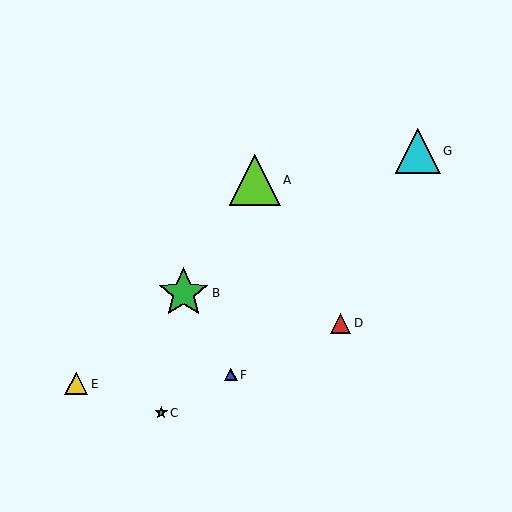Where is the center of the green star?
The center of the green star is at (184, 293).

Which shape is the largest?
The green star (labeled B) is the largest.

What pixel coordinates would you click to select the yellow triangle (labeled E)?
Click at (76, 384) to select the yellow triangle E.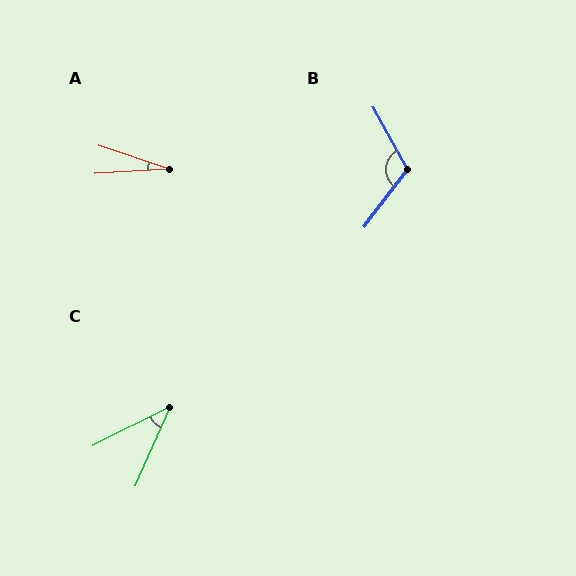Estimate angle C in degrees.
Approximately 39 degrees.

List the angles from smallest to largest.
A (22°), C (39°), B (114°).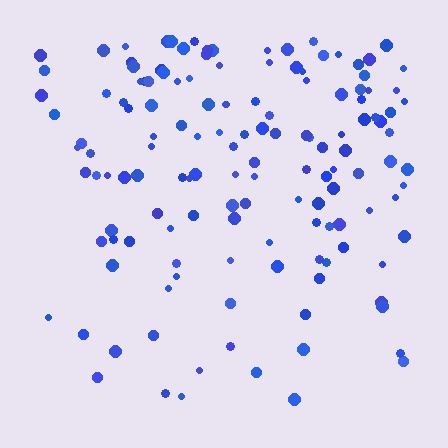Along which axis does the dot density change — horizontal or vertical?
Vertical.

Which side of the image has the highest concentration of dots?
The top.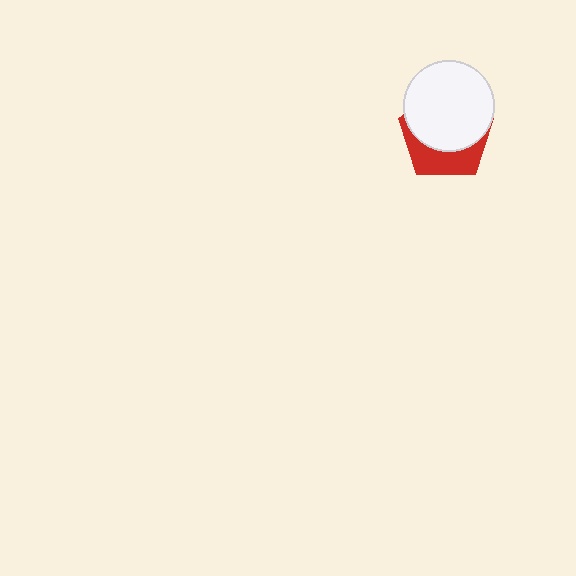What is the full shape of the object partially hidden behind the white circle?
The partially hidden object is a red pentagon.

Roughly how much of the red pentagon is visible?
A small part of it is visible (roughly 37%).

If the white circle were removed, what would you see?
You would see the complete red pentagon.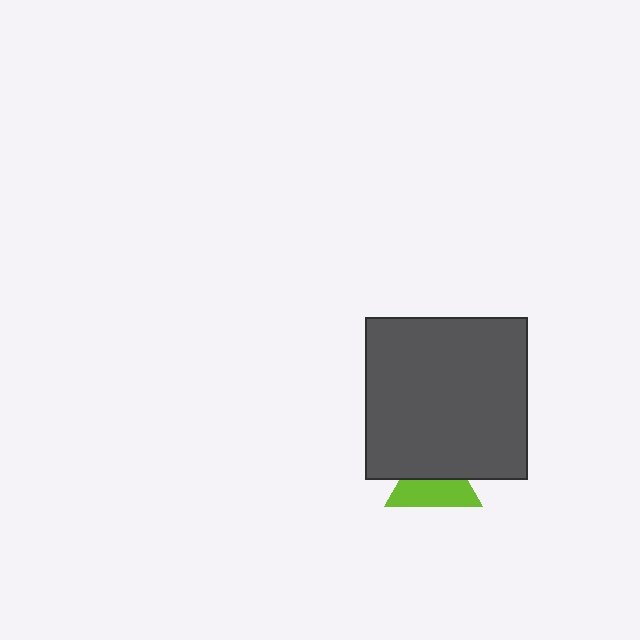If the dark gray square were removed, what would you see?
You would see the complete lime triangle.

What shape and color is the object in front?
The object in front is a dark gray square.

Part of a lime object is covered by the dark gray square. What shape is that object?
It is a triangle.